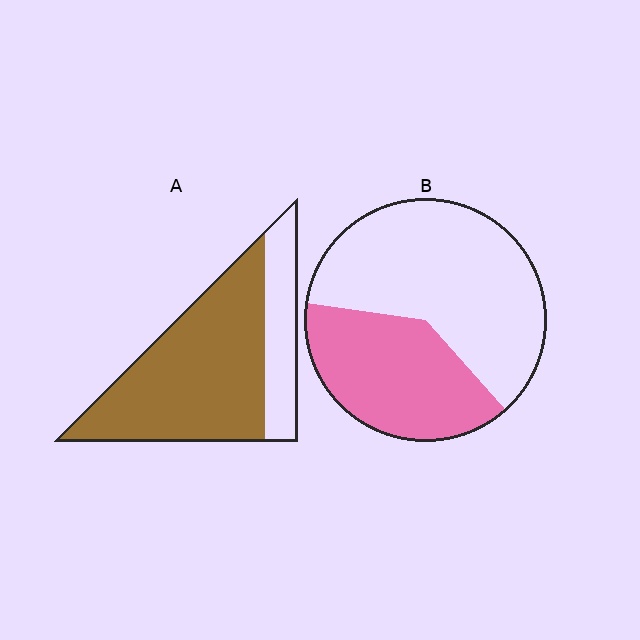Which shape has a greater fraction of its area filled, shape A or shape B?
Shape A.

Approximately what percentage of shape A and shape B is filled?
A is approximately 75% and B is approximately 40%.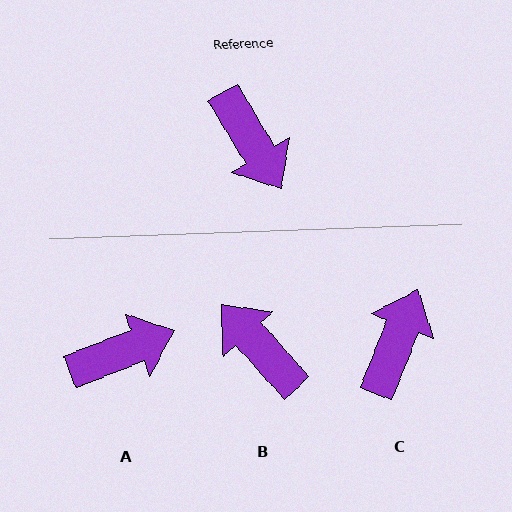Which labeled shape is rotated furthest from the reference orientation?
B, about 169 degrees away.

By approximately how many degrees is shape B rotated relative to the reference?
Approximately 169 degrees clockwise.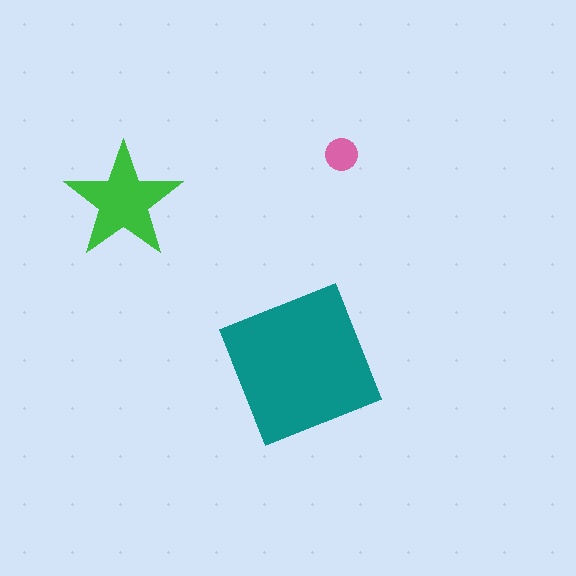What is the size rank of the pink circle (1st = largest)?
3rd.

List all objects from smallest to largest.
The pink circle, the green star, the teal square.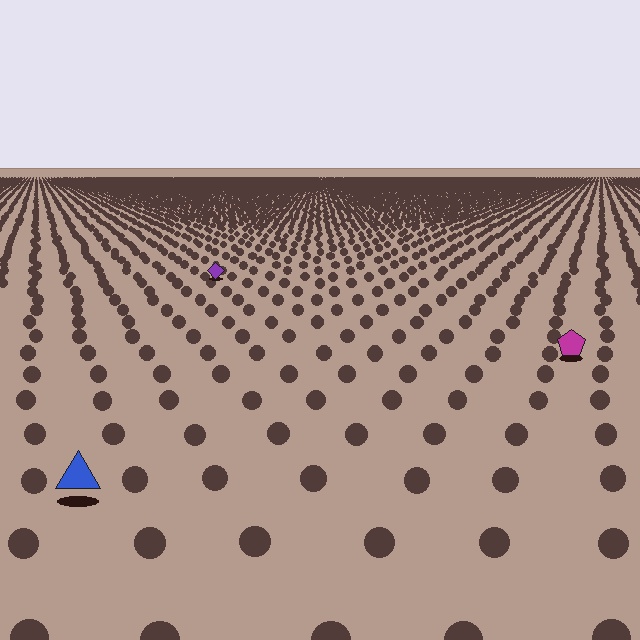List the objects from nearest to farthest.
From nearest to farthest: the blue triangle, the magenta pentagon, the purple diamond.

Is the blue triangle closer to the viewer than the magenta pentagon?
Yes. The blue triangle is closer — you can tell from the texture gradient: the ground texture is coarser near it.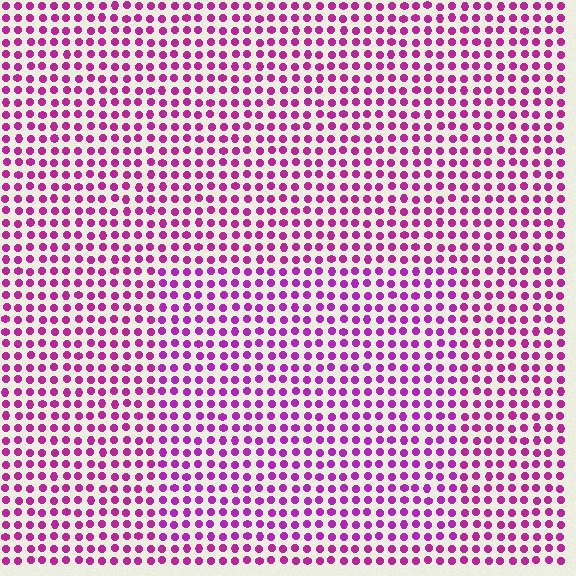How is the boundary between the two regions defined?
The boundary is defined purely by a slight shift in hue (about 17 degrees). Spacing, size, and orientation are identical on both sides.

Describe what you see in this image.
The image is filled with small magenta elements in a uniform arrangement. A rectangle-shaped region is visible where the elements are tinted to a slightly different hue, forming a subtle color boundary.